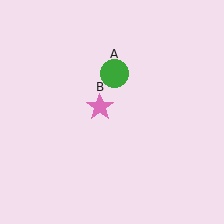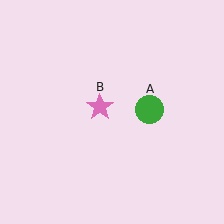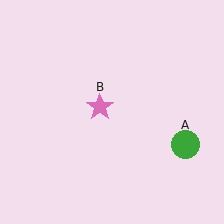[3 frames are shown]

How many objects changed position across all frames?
1 object changed position: green circle (object A).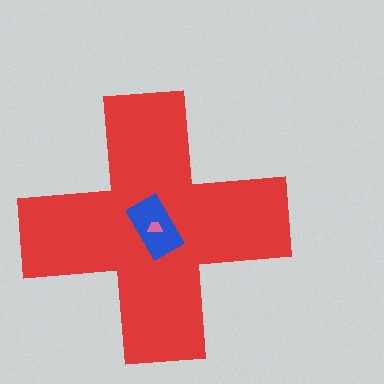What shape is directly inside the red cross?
The blue rectangle.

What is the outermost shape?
The red cross.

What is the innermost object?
The pink trapezoid.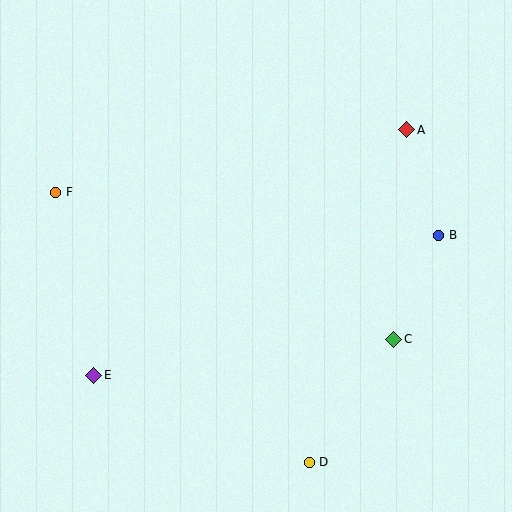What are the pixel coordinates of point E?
Point E is at (94, 375).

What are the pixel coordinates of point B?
Point B is at (439, 235).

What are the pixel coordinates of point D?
Point D is at (309, 462).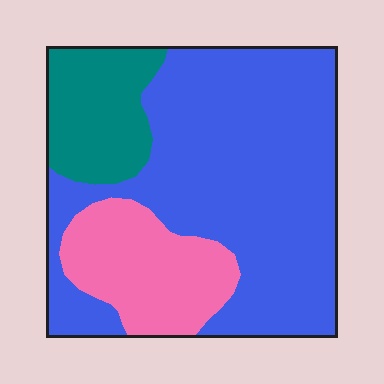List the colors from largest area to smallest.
From largest to smallest: blue, pink, teal.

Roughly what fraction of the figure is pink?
Pink takes up less than a quarter of the figure.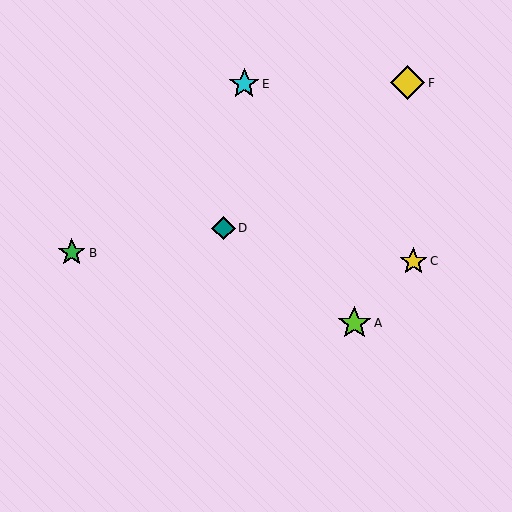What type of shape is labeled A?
Shape A is a lime star.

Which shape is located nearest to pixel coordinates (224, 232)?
The teal diamond (labeled D) at (224, 228) is nearest to that location.